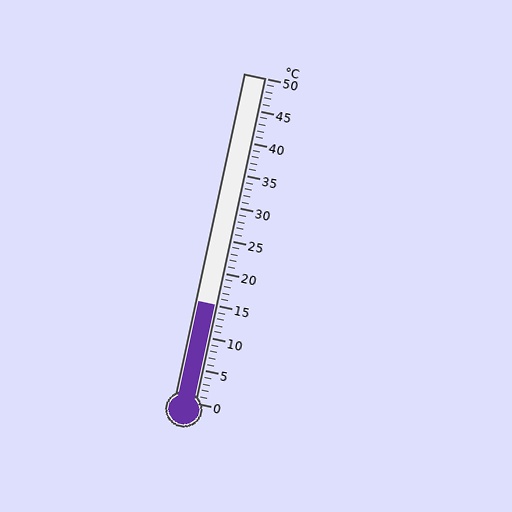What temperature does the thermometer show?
The thermometer shows approximately 15°C.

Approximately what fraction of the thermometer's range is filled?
The thermometer is filled to approximately 30% of its range.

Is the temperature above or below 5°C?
The temperature is above 5°C.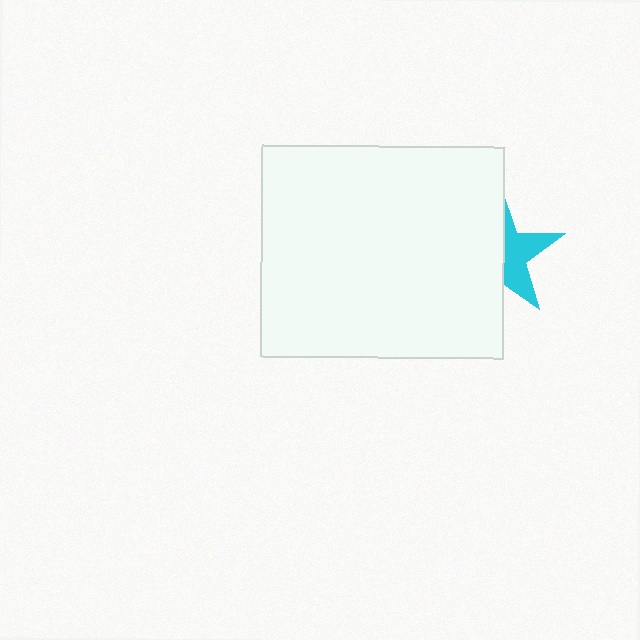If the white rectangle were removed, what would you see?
You would see the complete cyan star.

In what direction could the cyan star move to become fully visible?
The cyan star could move right. That would shift it out from behind the white rectangle entirely.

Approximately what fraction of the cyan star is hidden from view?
Roughly 57% of the cyan star is hidden behind the white rectangle.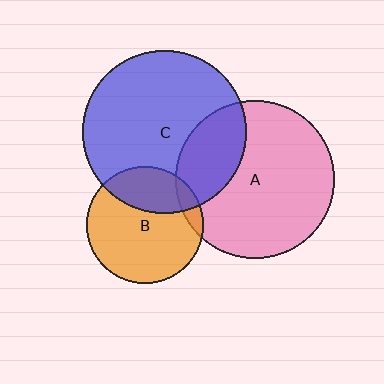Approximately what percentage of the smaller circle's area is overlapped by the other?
Approximately 10%.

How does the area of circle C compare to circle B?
Approximately 1.9 times.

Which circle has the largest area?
Circle C (blue).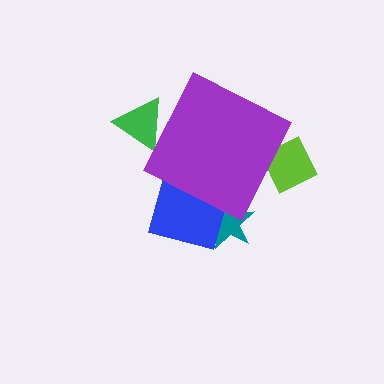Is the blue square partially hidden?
Yes, the blue square is partially hidden behind the purple diamond.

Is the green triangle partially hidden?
Yes, the green triangle is partially hidden behind the purple diamond.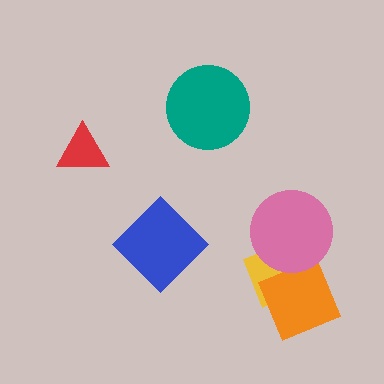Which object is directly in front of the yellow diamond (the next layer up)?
The orange diamond is directly in front of the yellow diamond.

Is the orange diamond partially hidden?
Yes, it is partially covered by another shape.